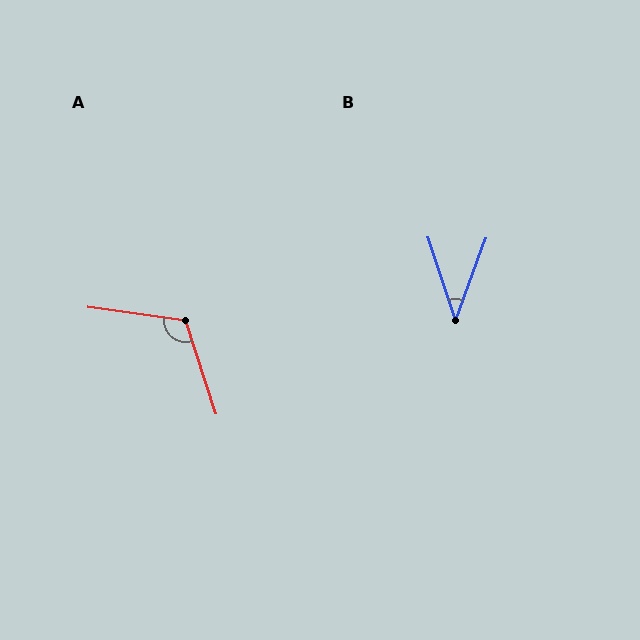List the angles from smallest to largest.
B (38°), A (116°).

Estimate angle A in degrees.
Approximately 116 degrees.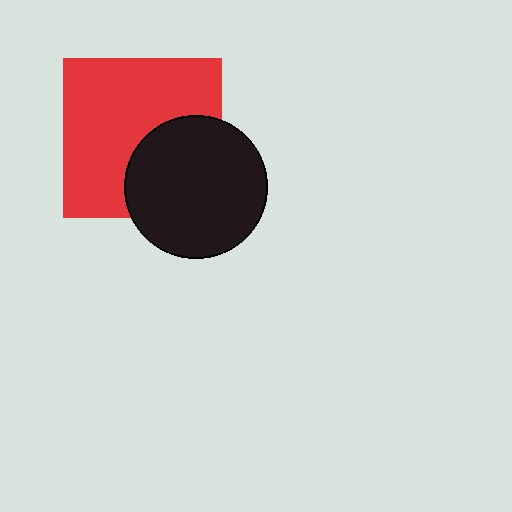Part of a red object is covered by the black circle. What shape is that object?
It is a square.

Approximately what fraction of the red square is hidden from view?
Roughly 35% of the red square is hidden behind the black circle.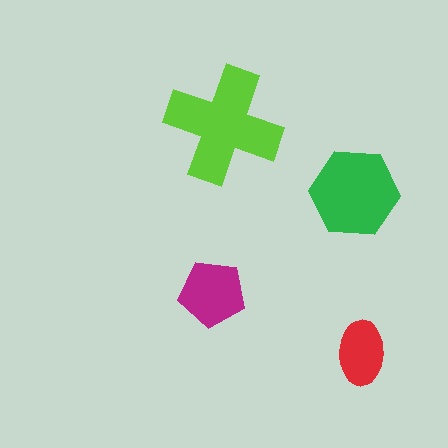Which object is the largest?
The lime cross.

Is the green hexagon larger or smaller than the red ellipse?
Larger.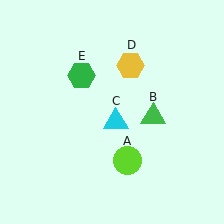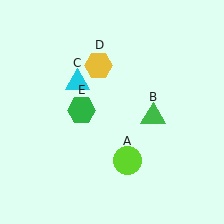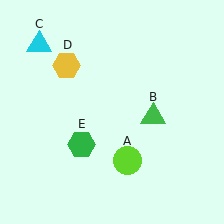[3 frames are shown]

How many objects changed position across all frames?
3 objects changed position: cyan triangle (object C), yellow hexagon (object D), green hexagon (object E).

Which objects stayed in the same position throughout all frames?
Lime circle (object A) and green triangle (object B) remained stationary.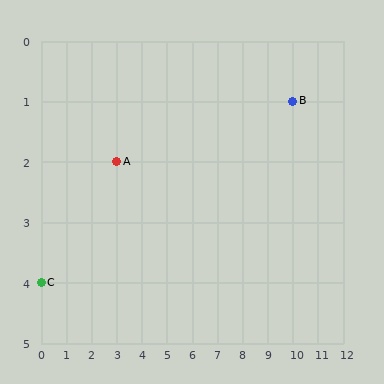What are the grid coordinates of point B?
Point B is at grid coordinates (10, 1).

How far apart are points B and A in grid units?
Points B and A are 7 columns and 1 row apart (about 7.1 grid units diagonally).